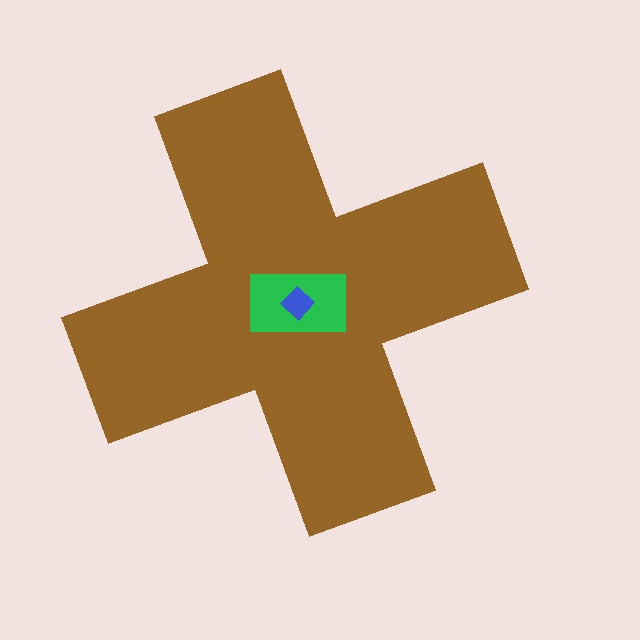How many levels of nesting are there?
3.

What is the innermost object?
The blue diamond.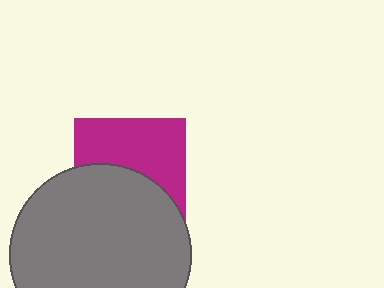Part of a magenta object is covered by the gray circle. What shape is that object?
It is a square.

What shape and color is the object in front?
The object in front is a gray circle.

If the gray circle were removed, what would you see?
You would see the complete magenta square.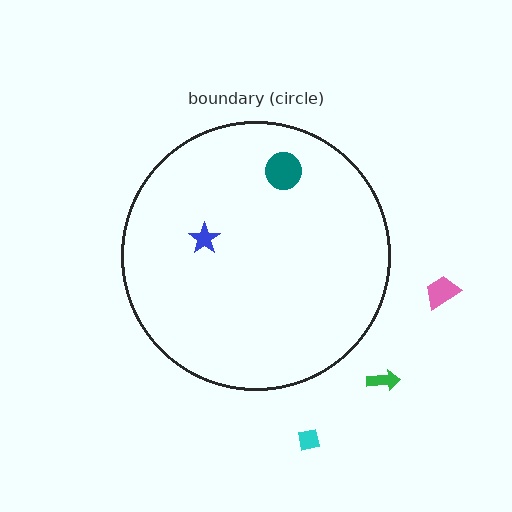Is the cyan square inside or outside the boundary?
Outside.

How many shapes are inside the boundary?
2 inside, 3 outside.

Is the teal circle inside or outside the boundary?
Inside.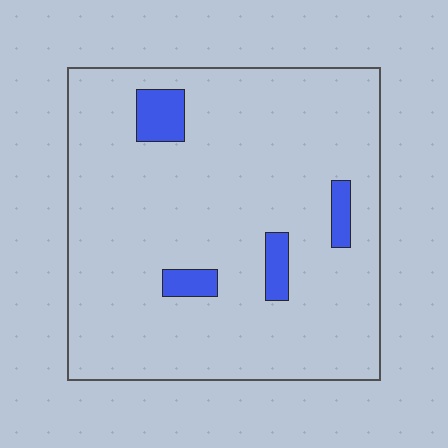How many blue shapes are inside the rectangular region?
4.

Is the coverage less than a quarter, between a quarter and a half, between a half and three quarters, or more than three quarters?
Less than a quarter.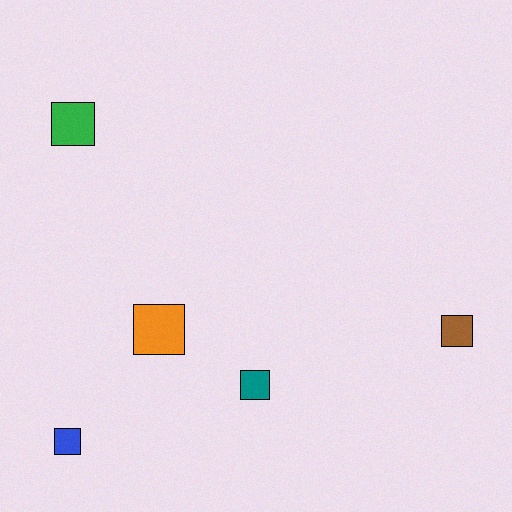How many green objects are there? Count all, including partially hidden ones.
There is 1 green object.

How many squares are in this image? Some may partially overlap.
There are 5 squares.